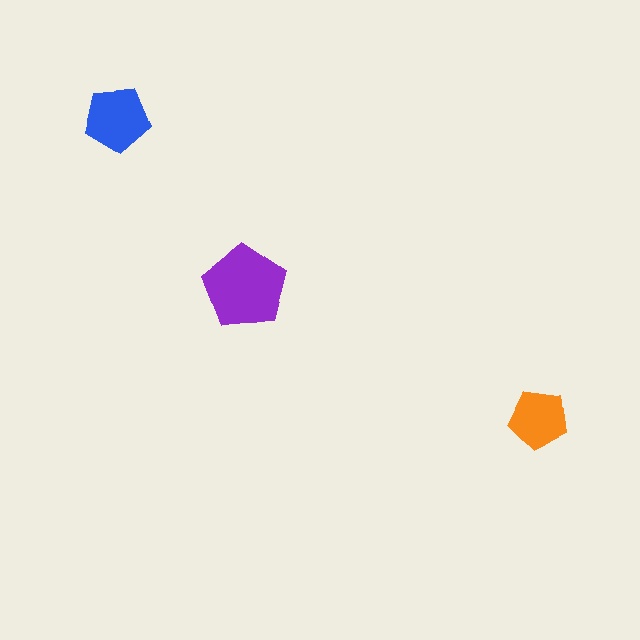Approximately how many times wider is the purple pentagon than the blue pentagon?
About 1.5 times wider.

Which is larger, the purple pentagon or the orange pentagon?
The purple one.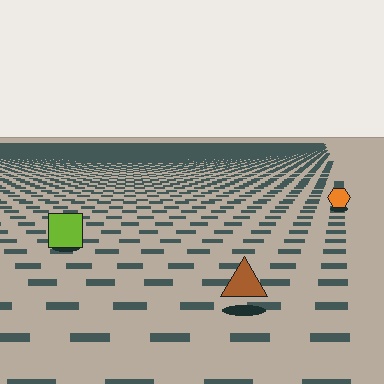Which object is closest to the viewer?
The brown triangle is closest. The texture marks near it are larger and more spread out.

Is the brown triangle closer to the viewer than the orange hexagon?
Yes. The brown triangle is closer — you can tell from the texture gradient: the ground texture is coarser near it.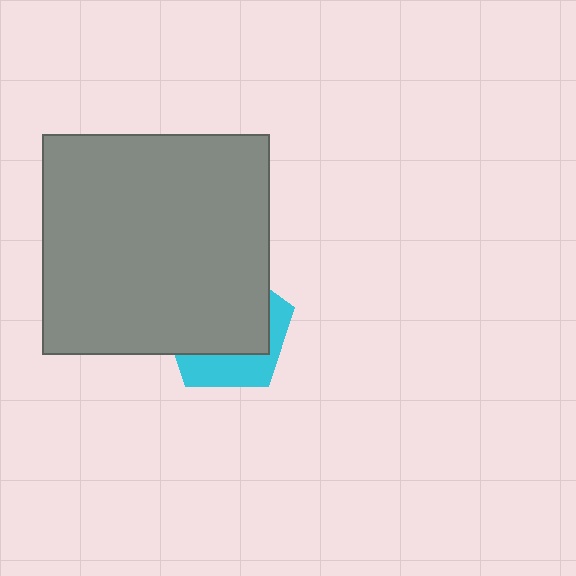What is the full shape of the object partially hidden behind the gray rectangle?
The partially hidden object is a cyan pentagon.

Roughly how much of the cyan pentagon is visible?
A small part of it is visible (roughly 34%).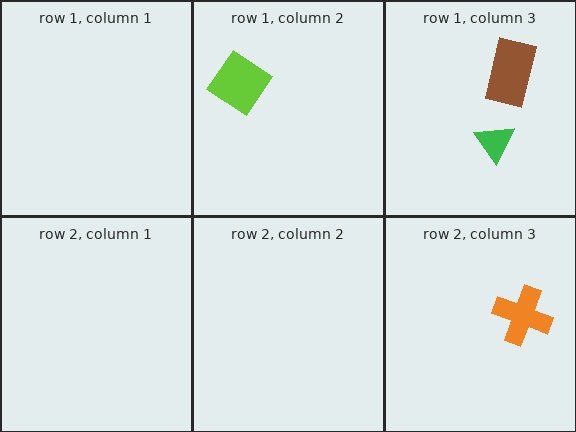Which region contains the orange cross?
The row 2, column 3 region.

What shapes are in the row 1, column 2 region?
The lime diamond.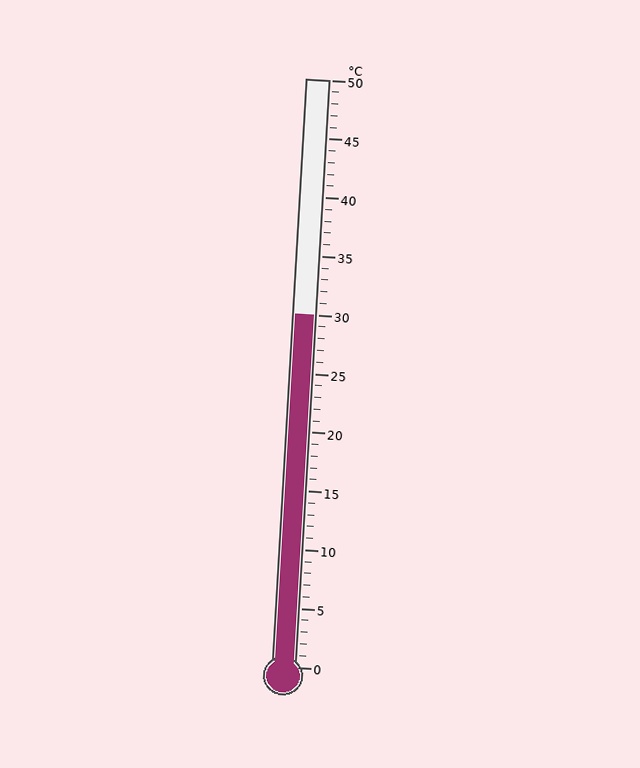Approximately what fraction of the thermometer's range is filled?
The thermometer is filled to approximately 60% of its range.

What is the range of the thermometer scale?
The thermometer scale ranges from 0°C to 50°C.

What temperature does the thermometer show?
The thermometer shows approximately 30°C.